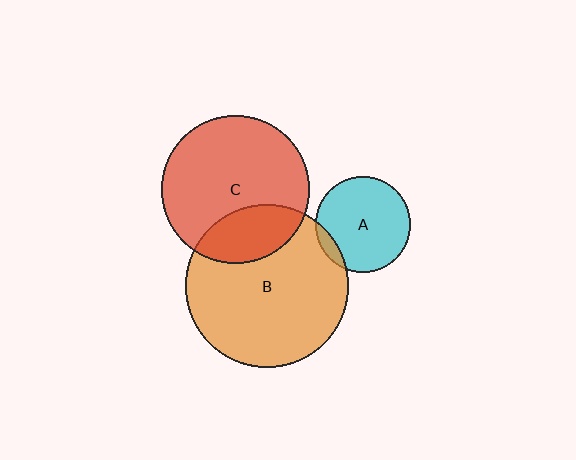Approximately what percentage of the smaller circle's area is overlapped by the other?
Approximately 25%.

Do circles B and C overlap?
Yes.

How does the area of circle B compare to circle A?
Approximately 2.9 times.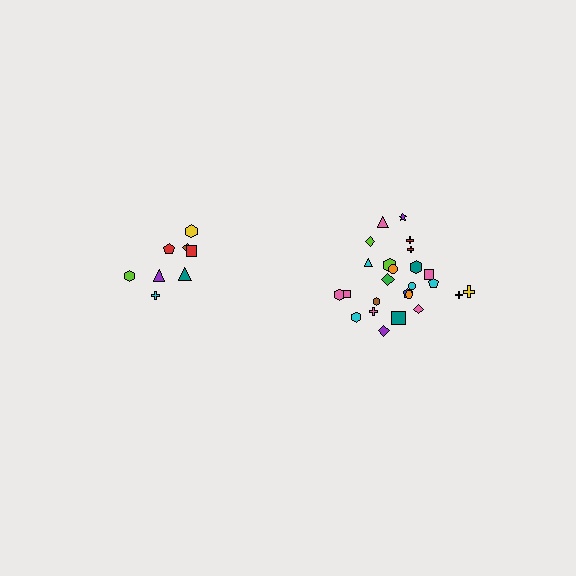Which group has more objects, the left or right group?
The right group.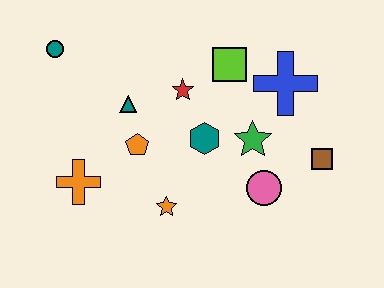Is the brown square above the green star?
No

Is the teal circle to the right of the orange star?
No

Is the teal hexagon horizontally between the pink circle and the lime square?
No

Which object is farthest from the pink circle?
The teal circle is farthest from the pink circle.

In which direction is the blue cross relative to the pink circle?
The blue cross is above the pink circle.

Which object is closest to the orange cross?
The orange pentagon is closest to the orange cross.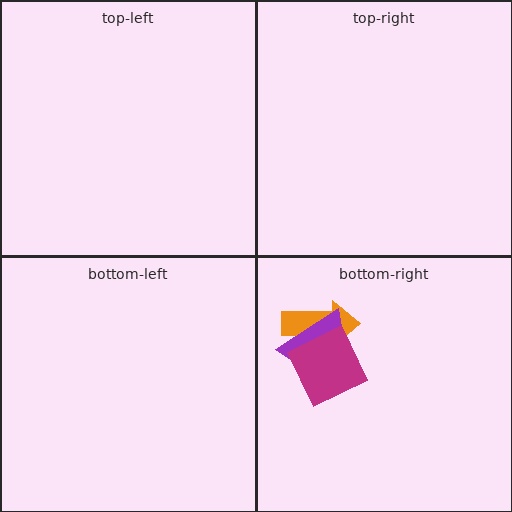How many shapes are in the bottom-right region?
3.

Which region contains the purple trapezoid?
The bottom-right region.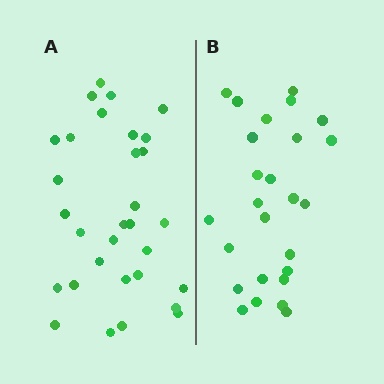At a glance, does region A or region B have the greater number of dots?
Region A (the left region) has more dots.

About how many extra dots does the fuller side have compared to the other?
Region A has about 5 more dots than region B.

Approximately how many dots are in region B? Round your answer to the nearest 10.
About 30 dots. (The exact count is 26, which rounds to 30.)